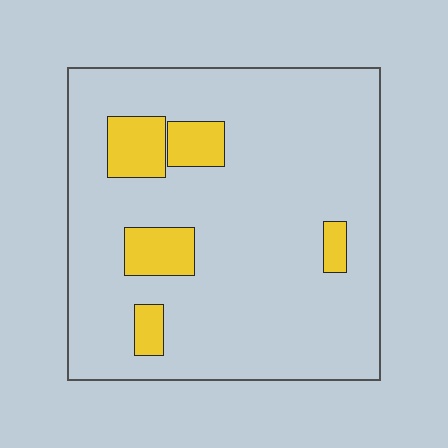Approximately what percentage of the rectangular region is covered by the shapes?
Approximately 15%.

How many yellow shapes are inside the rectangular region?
5.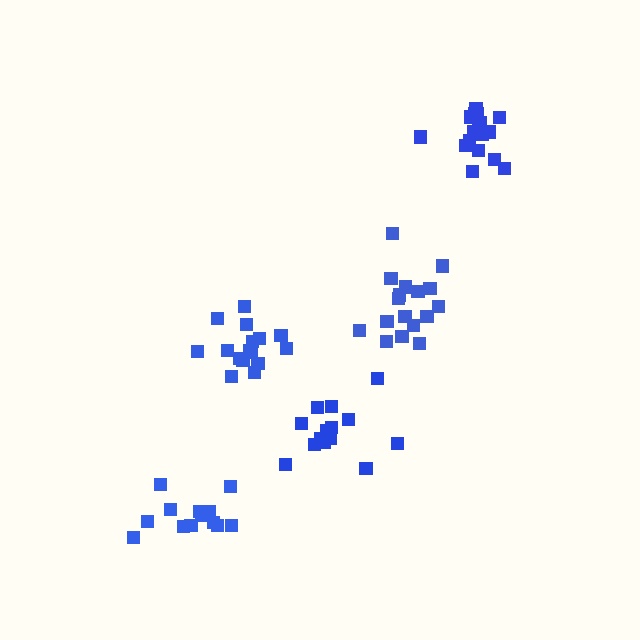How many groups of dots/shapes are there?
There are 5 groups.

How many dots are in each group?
Group 1: 13 dots, Group 2: 17 dots, Group 3: 16 dots, Group 4: 17 dots, Group 5: 14 dots (77 total).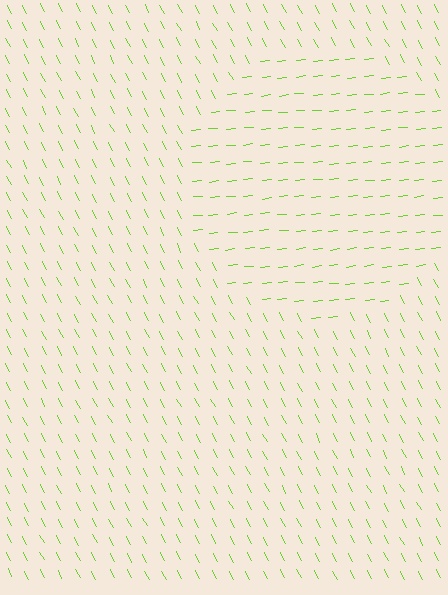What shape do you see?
I see a circle.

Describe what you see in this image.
The image is filled with small lime line segments. A circle region in the image has lines oriented differently from the surrounding lines, creating a visible texture boundary.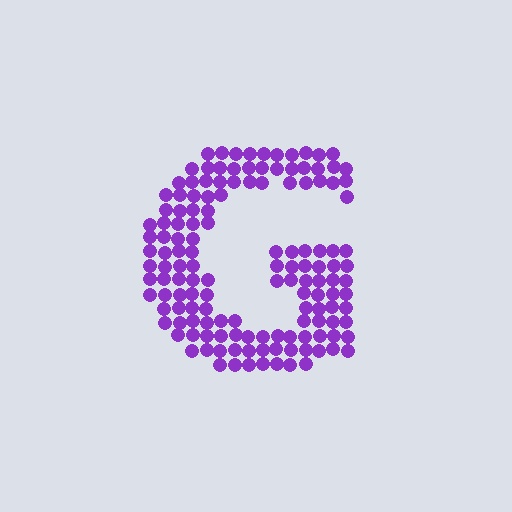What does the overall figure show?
The overall figure shows the letter G.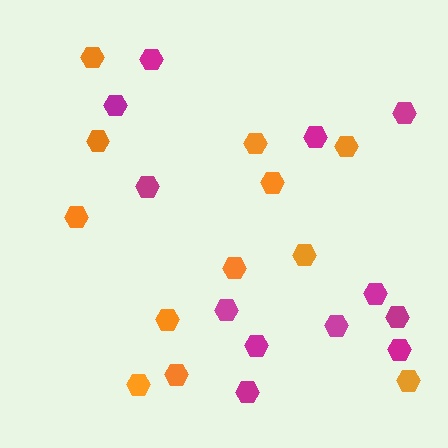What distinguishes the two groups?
There are 2 groups: one group of orange hexagons (12) and one group of magenta hexagons (12).